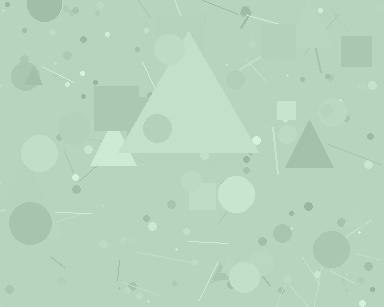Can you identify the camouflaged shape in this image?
The camouflaged shape is a triangle.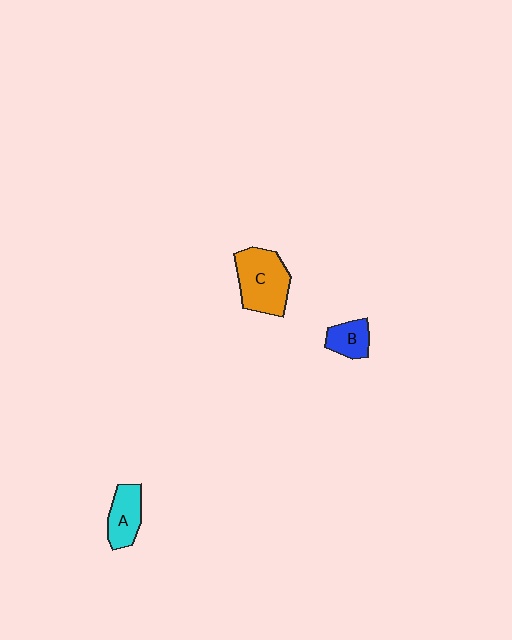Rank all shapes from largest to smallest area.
From largest to smallest: C (orange), A (cyan), B (blue).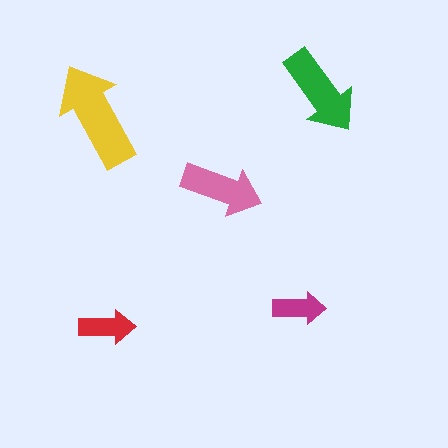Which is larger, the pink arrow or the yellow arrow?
The yellow one.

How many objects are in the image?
There are 5 objects in the image.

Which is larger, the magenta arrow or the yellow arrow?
The yellow one.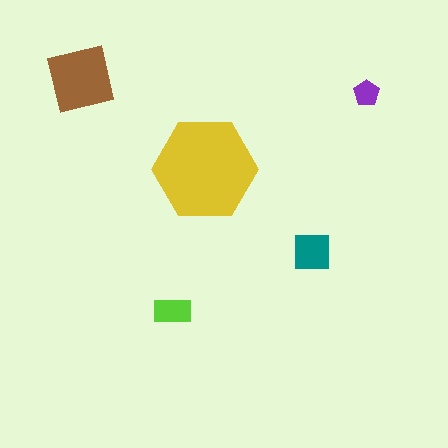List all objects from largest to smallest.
The yellow hexagon, the brown square, the teal square, the lime rectangle, the purple pentagon.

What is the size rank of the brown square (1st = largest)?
2nd.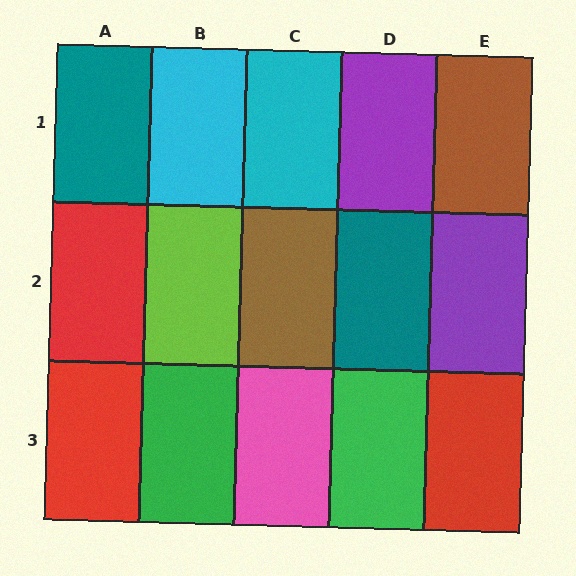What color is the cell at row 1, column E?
Brown.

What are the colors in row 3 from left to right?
Red, green, pink, green, red.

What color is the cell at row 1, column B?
Cyan.